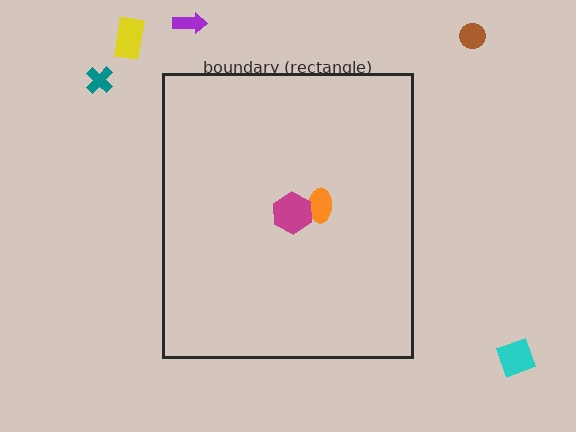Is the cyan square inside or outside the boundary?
Outside.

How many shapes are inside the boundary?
2 inside, 5 outside.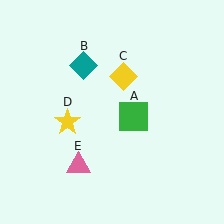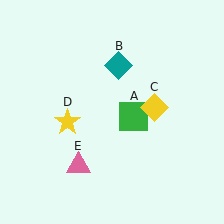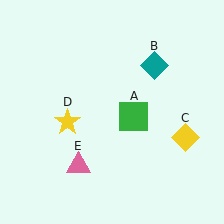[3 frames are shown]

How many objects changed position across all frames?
2 objects changed position: teal diamond (object B), yellow diamond (object C).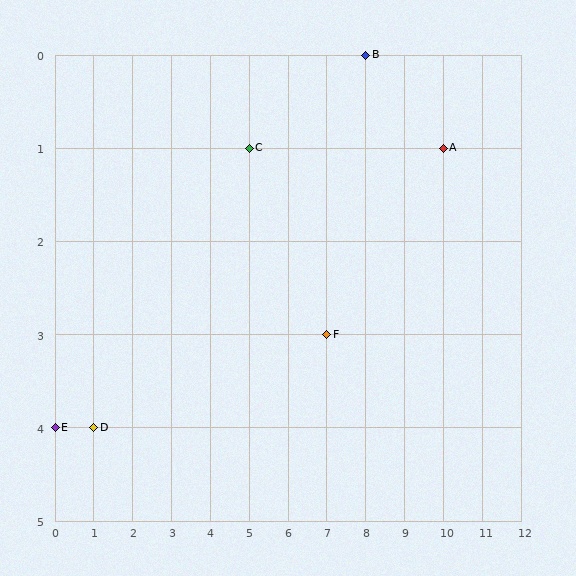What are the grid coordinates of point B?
Point B is at grid coordinates (8, 0).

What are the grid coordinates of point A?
Point A is at grid coordinates (10, 1).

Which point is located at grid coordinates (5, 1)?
Point C is at (5, 1).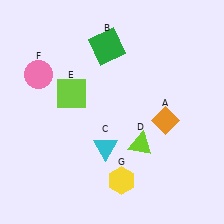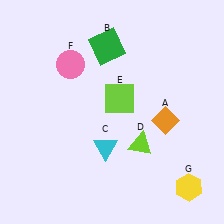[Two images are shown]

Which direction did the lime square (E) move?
The lime square (E) moved right.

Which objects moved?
The objects that moved are: the lime square (E), the pink circle (F), the yellow hexagon (G).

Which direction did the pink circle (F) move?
The pink circle (F) moved right.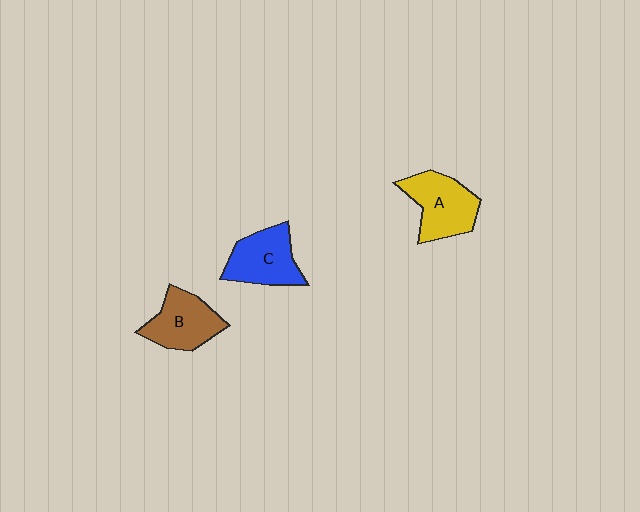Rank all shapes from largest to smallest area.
From largest to smallest: A (yellow), C (blue), B (brown).